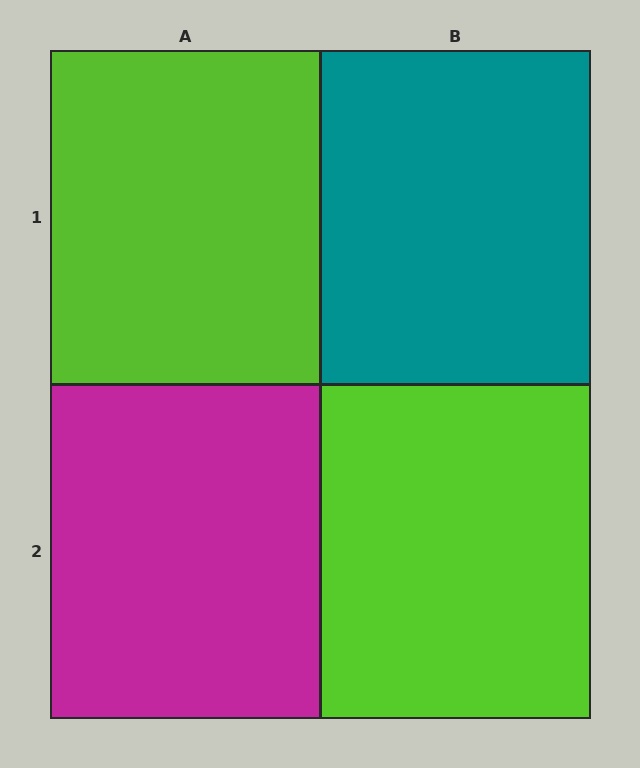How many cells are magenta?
1 cell is magenta.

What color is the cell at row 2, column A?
Magenta.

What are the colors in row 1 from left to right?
Lime, teal.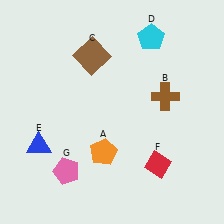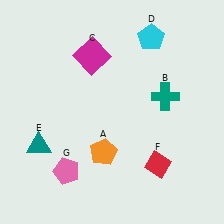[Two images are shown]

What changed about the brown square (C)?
In Image 1, C is brown. In Image 2, it changed to magenta.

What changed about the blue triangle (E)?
In Image 1, E is blue. In Image 2, it changed to teal.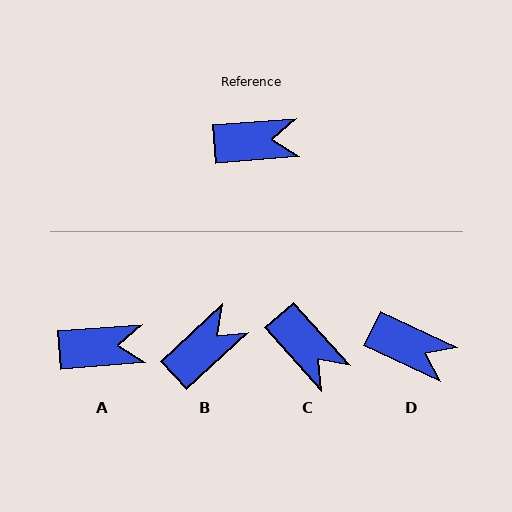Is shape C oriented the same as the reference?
No, it is off by about 53 degrees.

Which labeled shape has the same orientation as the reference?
A.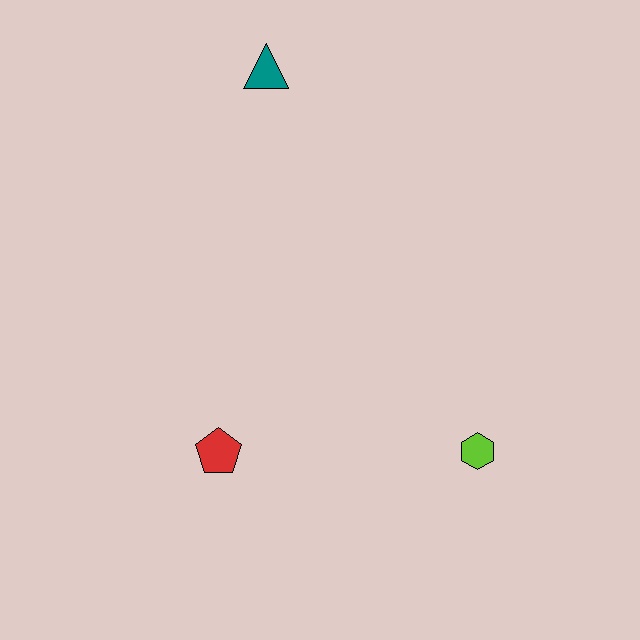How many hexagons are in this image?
There is 1 hexagon.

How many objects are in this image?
There are 3 objects.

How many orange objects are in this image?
There are no orange objects.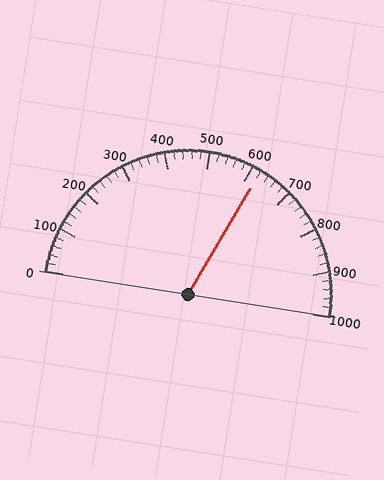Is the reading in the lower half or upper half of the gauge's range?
The reading is in the upper half of the range (0 to 1000).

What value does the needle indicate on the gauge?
The needle indicates approximately 620.